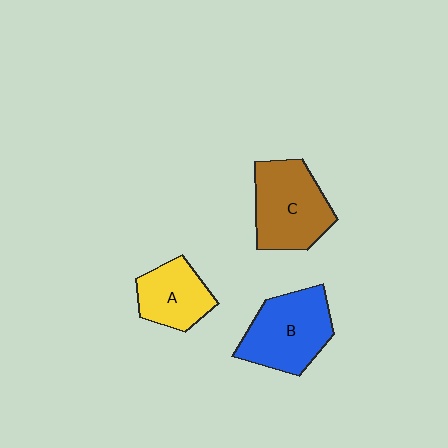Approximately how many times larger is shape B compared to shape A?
Approximately 1.4 times.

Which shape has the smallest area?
Shape A (yellow).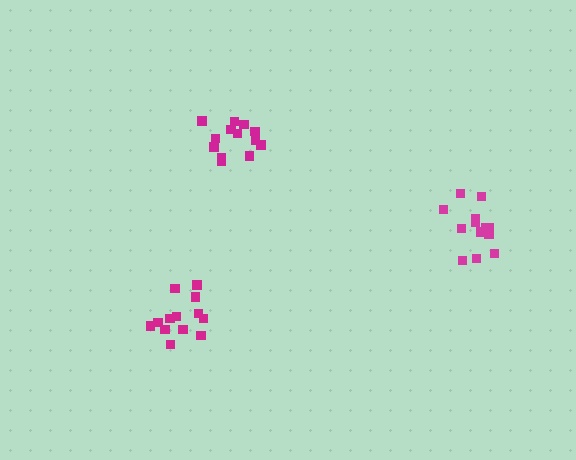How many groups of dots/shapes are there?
There are 3 groups.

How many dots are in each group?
Group 1: 13 dots, Group 2: 14 dots, Group 3: 13 dots (40 total).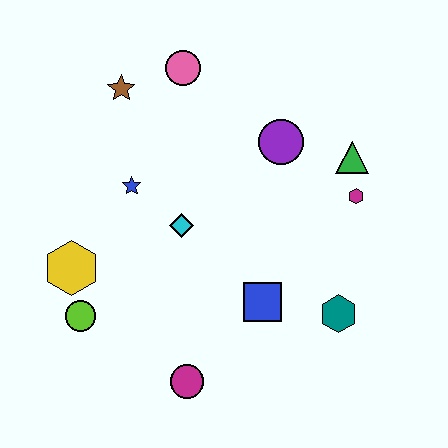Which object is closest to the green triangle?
The magenta hexagon is closest to the green triangle.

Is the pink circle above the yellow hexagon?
Yes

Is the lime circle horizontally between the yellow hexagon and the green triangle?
Yes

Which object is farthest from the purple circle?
The lime circle is farthest from the purple circle.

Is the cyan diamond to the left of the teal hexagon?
Yes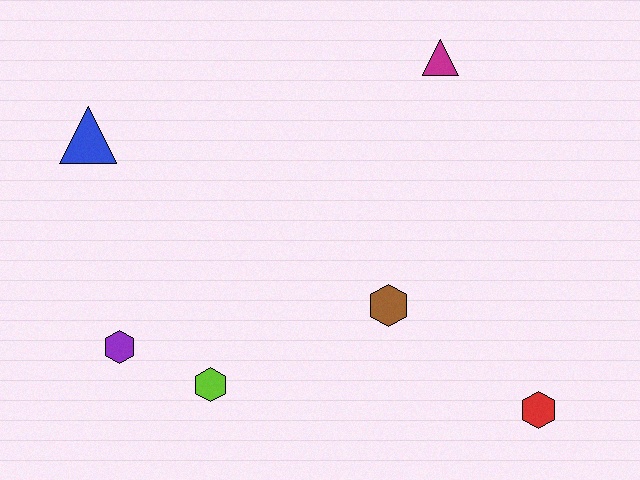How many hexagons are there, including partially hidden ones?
There are 4 hexagons.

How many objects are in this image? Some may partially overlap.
There are 6 objects.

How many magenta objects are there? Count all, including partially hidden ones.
There is 1 magenta object.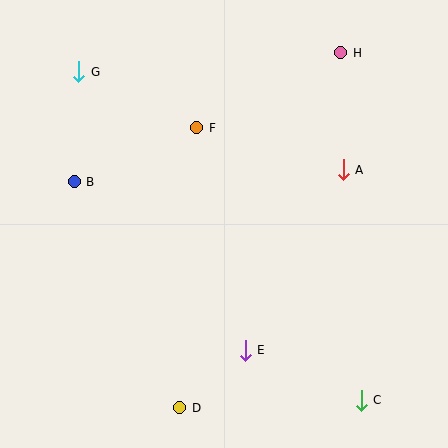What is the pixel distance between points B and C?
The distance between B and C is 360 pixels.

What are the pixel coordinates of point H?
Point H is at (341, 53).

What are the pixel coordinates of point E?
Point E is at (245, 350).